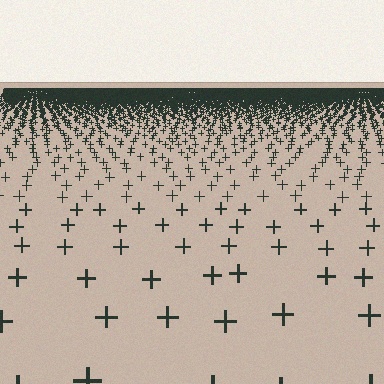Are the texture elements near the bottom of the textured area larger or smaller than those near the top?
Larger. Near the bottom, elements are closer to the viewer and appear at a bigger on-screen size.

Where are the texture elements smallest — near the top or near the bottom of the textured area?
Near the top.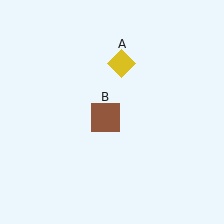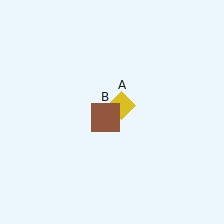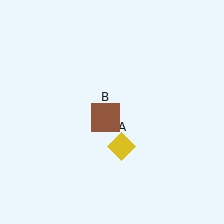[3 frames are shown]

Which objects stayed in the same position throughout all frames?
Brown square (object B) remained stationary.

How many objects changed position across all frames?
1 object changed position: yellow diamond (object A).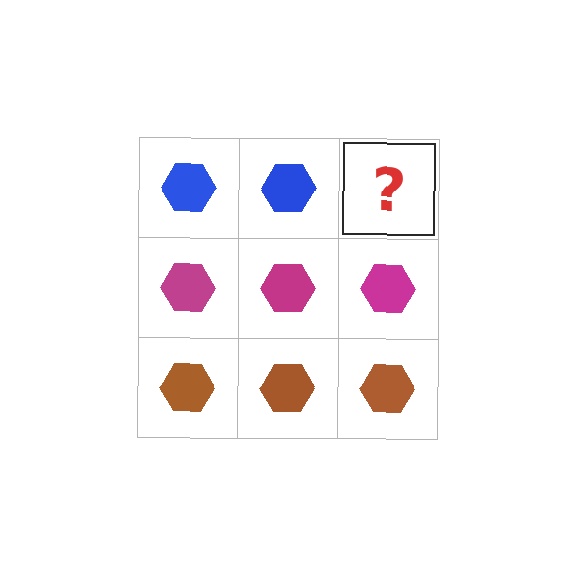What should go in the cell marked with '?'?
The missing cell should contain a blue hexagon.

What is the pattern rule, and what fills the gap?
The rule is that each row has a consistent color. The gap should be filled with a blue hexagon.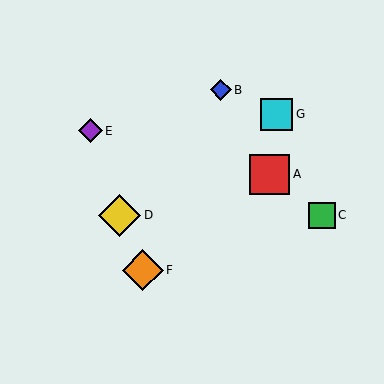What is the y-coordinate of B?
Object B is at y≈90.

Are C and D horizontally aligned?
Yes, both are at y≈215.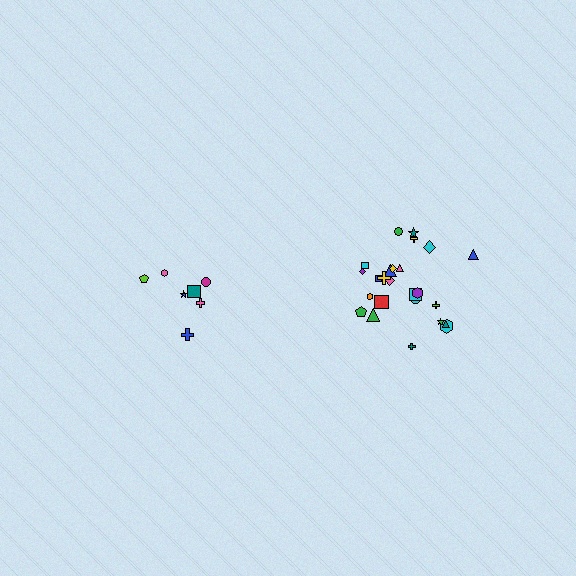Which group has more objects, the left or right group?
The right group.